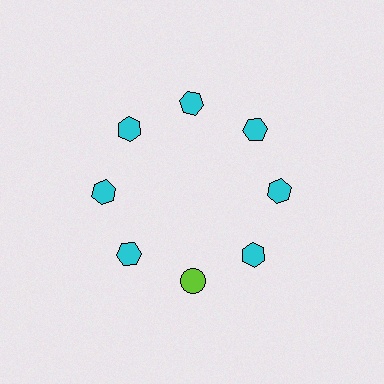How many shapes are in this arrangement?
There are 8 shapes arranged in a ring pattern.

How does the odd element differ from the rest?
It differs in both color (lime instead of cyan) and shape (circle instead of hexagon).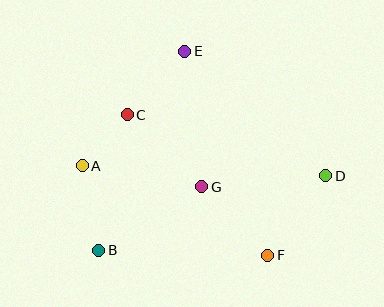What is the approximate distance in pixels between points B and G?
The distance between B and G is approximately 121 pixels.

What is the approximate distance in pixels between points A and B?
The distance between A and B is approximately 86 pixels.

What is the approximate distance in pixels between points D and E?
The distance between D and E is approximately 188 pixels.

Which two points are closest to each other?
Points A and C are closest to each other.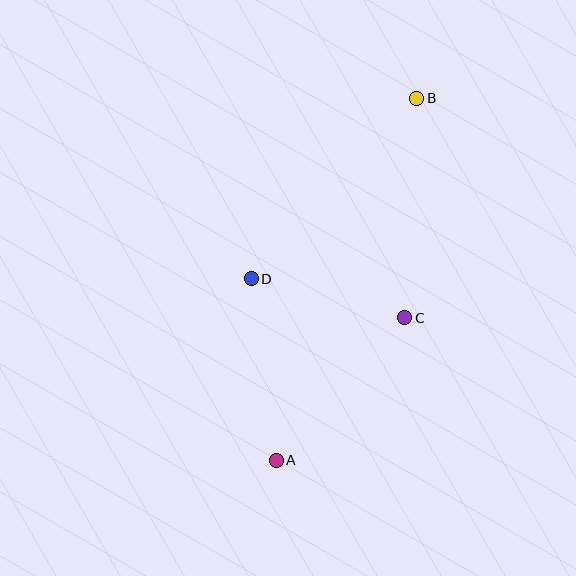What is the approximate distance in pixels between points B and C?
The distance between B and C is approximately 220 pixels.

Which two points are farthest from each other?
Points A and B are farthest from each other.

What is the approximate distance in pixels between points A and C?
The distance between A and C is approximately 192 pixels.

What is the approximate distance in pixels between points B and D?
The distance between B and D is approximately 245 pixels.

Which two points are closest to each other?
Points C and D are closest to each other.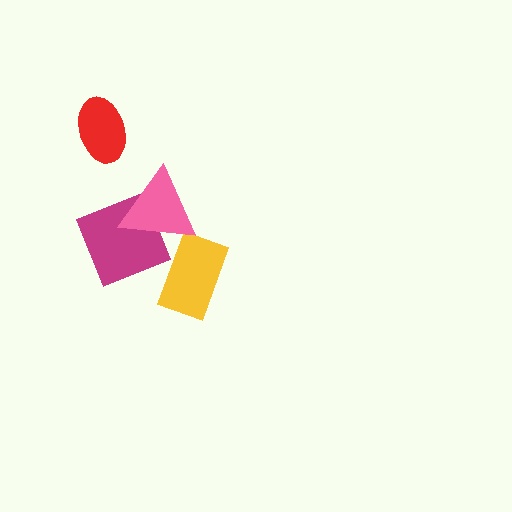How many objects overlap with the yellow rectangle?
1 object overlaps with the yellow rectangle.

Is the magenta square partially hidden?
Yes, it is partially covered by another shape.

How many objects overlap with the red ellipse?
0 objects overlap with the red ellipse.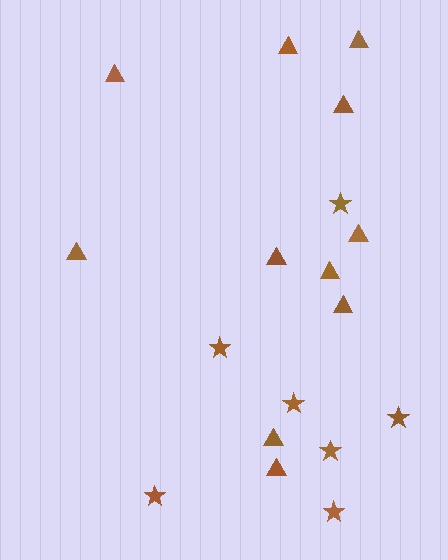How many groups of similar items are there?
There are 2 groups: one group of triangles (11) and one group of stars (7).